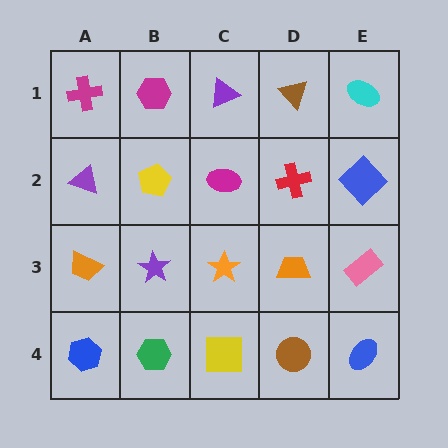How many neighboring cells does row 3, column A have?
3.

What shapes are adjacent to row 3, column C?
A magenta ellipse (row 2, column C), a yellow square (row 4, column C), a purple star (row 3, column B), an orange trapezoid (row 3, column D).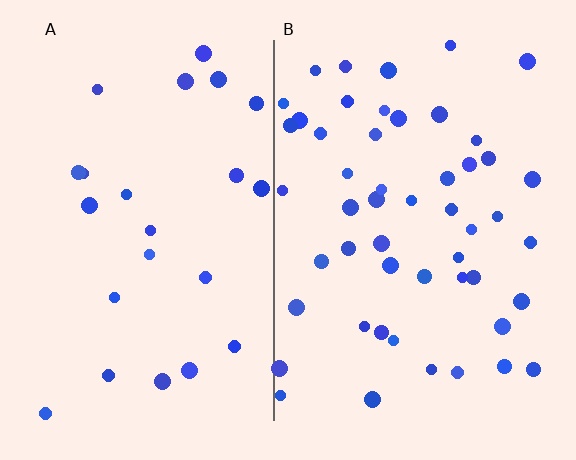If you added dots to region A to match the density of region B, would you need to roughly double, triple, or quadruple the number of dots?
Approximately double.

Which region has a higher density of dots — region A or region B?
B (the right).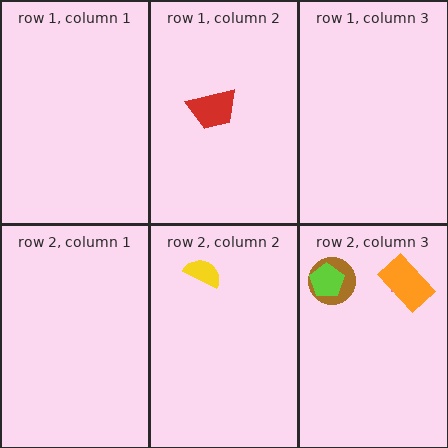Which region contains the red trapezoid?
The row 1, column 2 region.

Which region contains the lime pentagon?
The row 2, column 3 region.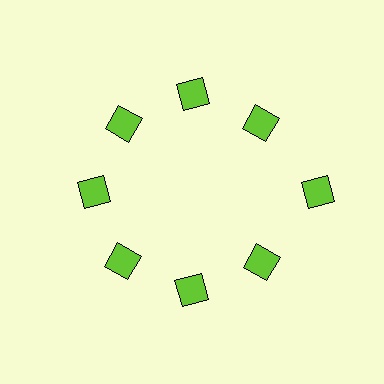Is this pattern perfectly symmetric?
No. The 8 lime squares are arranged in a ring, but one element near the 3 o'clock position is pushed outward from the center, breaking the 8-fold rotational symmetry.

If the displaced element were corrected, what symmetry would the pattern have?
It would have 8-fold rotational symmetry — the pattern would map onto itself every 45 degrees.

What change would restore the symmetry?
The symmetry would be restored by moving it inward, back onto the ring so that all 8 squares sit at equal angles and equal distance from the center.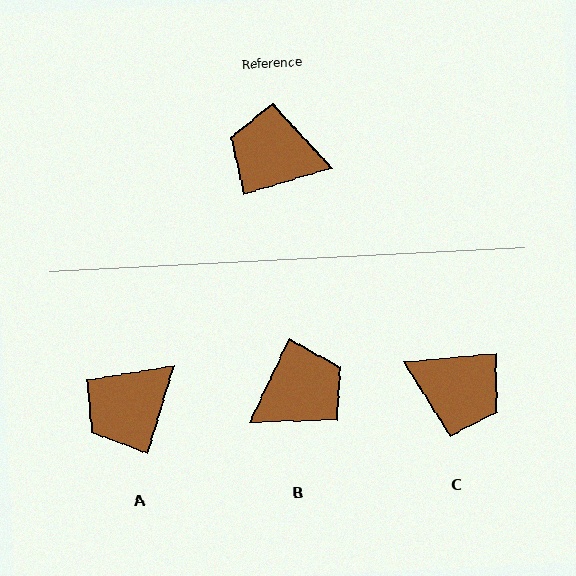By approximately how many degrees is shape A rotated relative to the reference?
Approximately 56 degrees counter-clockwise.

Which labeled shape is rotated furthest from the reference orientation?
C, about 169 degrees away.